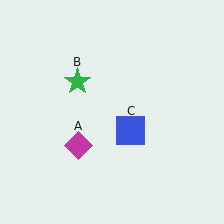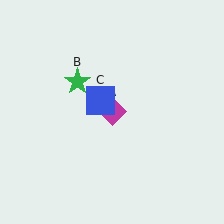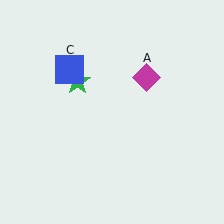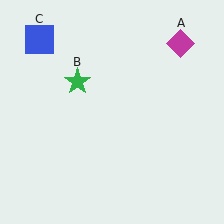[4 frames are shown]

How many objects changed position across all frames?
2 objects changed position: magenta diamond (object A), blue square (object C).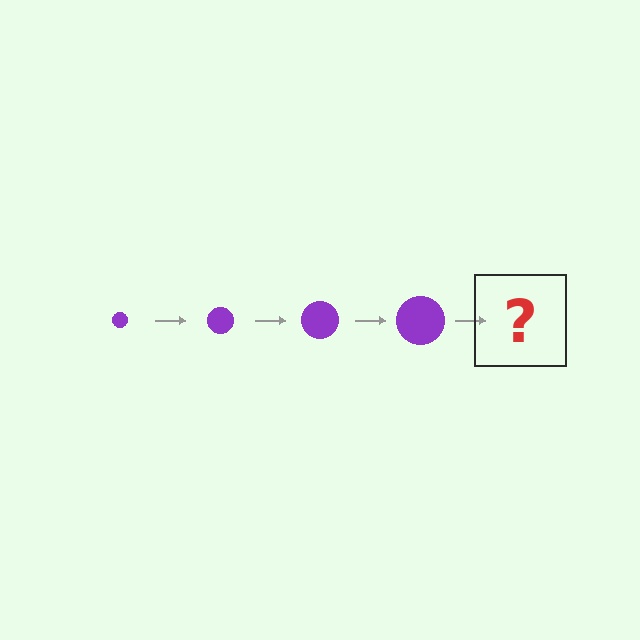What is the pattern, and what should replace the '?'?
The pattern is that the circle gets progressively larger each step. The '?' should be a purple circle, larger than the previous one.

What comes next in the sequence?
The next element should be a purple circle, larger than the previous one.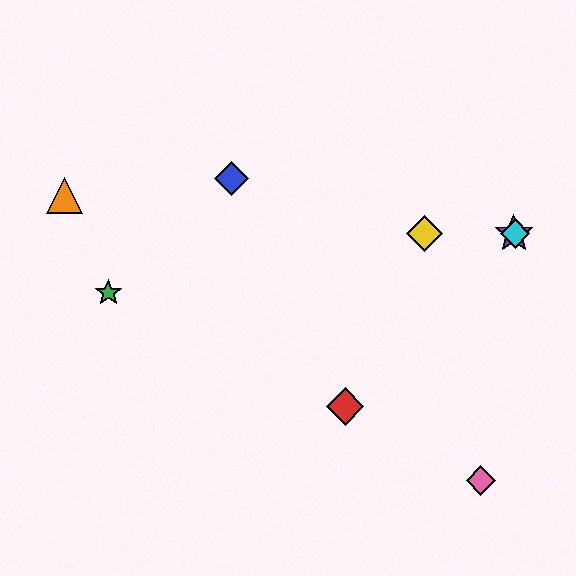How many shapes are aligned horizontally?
3 shapes (the yellow diamond, the purple star, the cyan diamond) are aligned horizontally.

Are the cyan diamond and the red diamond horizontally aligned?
No, the cyan diamond is at y≈234 and the red diamond is at y≈406.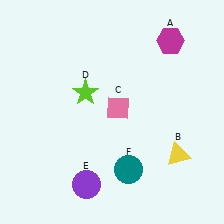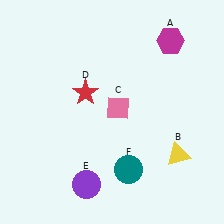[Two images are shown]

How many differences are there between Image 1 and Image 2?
There is 1 difference between the two images.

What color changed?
The star (D) changed from lime in Image 1 to red in Image 2.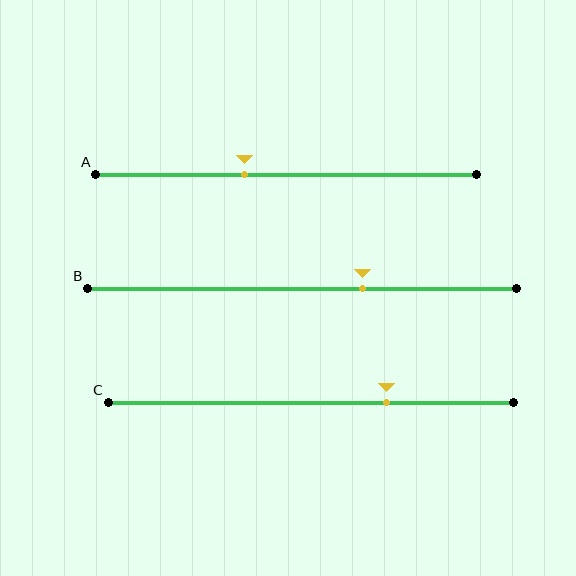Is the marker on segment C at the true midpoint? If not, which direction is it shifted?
No, the marker on segment C is shifted to the right by about 19% of the segment length.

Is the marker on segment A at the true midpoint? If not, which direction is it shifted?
No, the marker on segment A is shifted to the left by about 11% of the segment length.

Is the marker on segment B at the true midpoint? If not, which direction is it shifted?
No, the marker on segment B is shifted to the right by about 14% of the segment length.